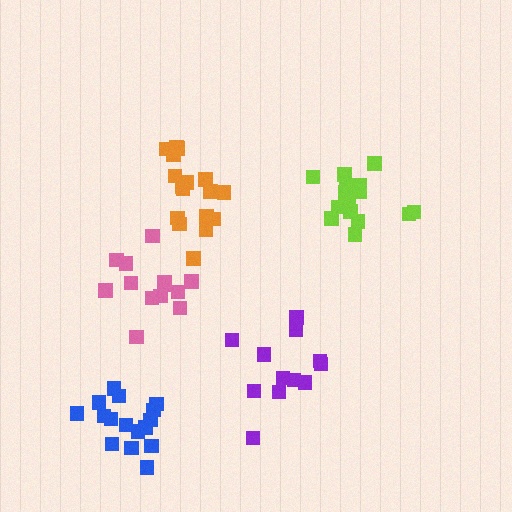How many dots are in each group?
Group 1: 17 dots, Group 2: 15 dots, Group 3: 16 dots, Group 4: 13 dots, Group 5: 12 dots (73 total).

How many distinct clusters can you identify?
There are 5 distinct clusters.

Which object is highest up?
The lime cluster is topmost.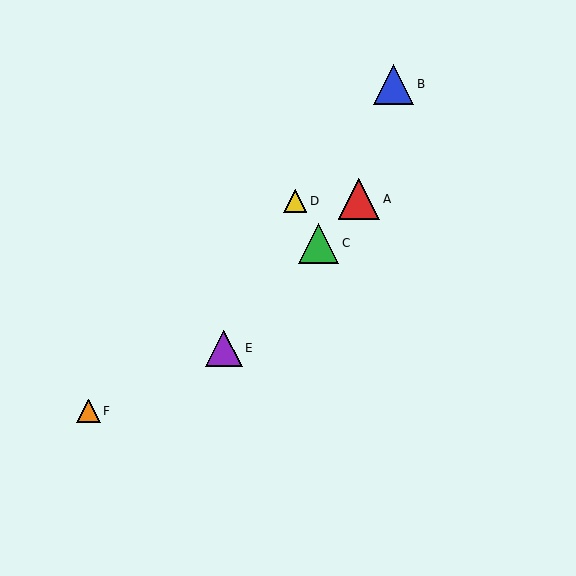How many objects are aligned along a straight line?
3 objects (A, C, E) are aligned along a straight line.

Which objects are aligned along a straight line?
Objects A, C, E are aligned along a straight line.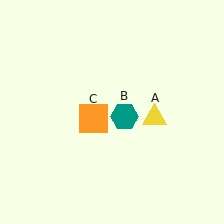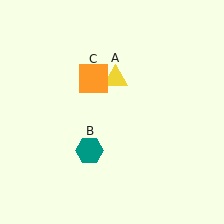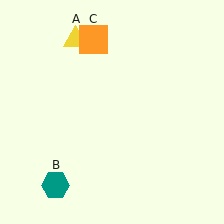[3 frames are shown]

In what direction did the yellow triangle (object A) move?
The yellow triangle (object A) moved up and to the left.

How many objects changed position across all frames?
3 objects changed position: yellow triangle (object A), teal hexagon (object B), orange square (object C).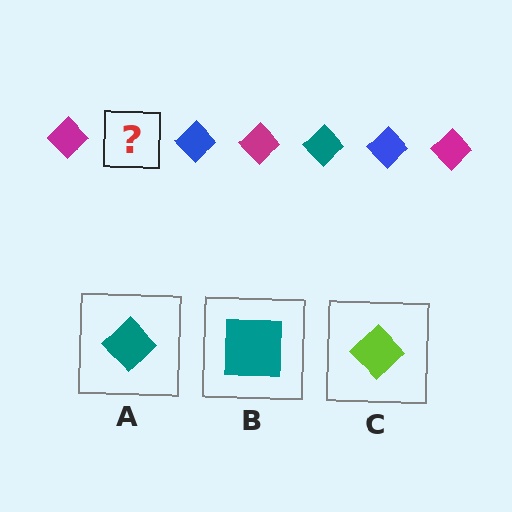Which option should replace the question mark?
Option A.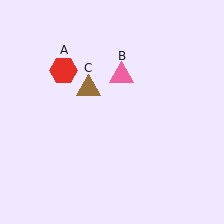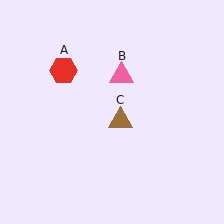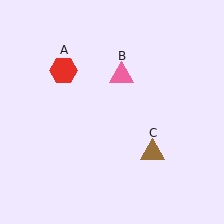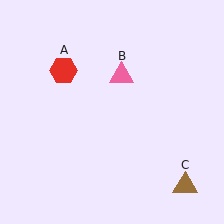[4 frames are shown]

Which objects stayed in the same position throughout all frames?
Red hexagon (object A) and pink triangle (object B) remained stationary.